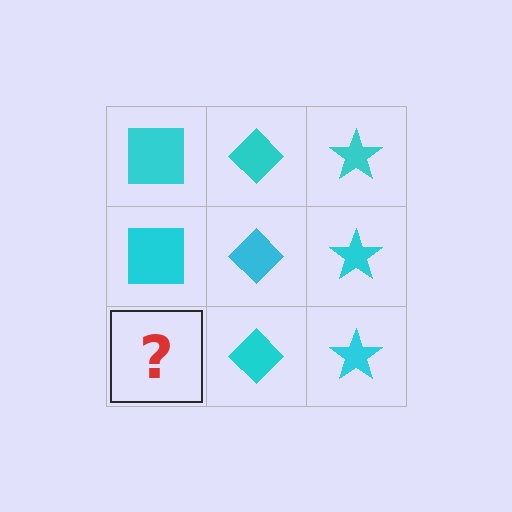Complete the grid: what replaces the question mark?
The question mark should be replaced with a cyan square.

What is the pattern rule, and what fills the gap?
The rule is that each column has a consistent shape. The gap should be filled with a cyan square.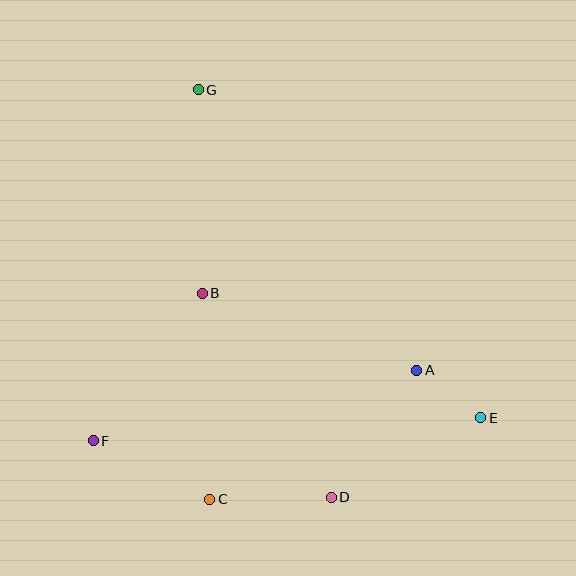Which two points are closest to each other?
Points A and E are closest to each other.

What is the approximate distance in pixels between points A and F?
The distance between A and F is approximately 331 pixels.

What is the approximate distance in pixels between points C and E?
The distance between C and E is approximately 283 pixels.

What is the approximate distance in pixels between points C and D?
The distance between C and D is approximately 122 pixels.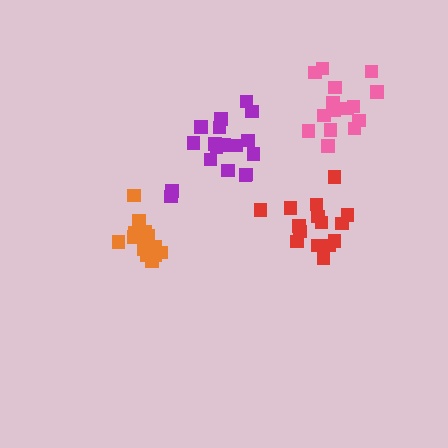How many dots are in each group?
Group 1: 18 dots, Group 2: 15 dots, Group 3: 17 dots, Group 4: 15 dots (65 total).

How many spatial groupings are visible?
There are 4 spatial groupings.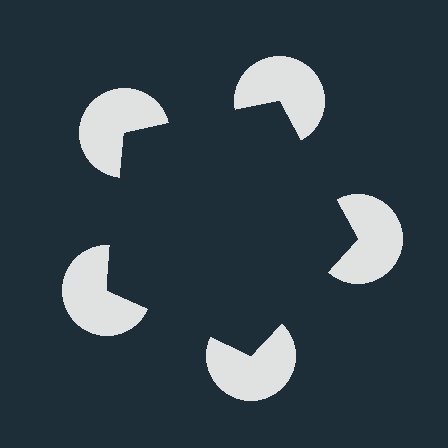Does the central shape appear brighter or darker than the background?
It typically appears slightly darker than the background, even though no actual brightness change is drawn.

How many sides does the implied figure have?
5 sides.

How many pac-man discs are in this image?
There are 5 — one at each vertex of the illusory pentagon.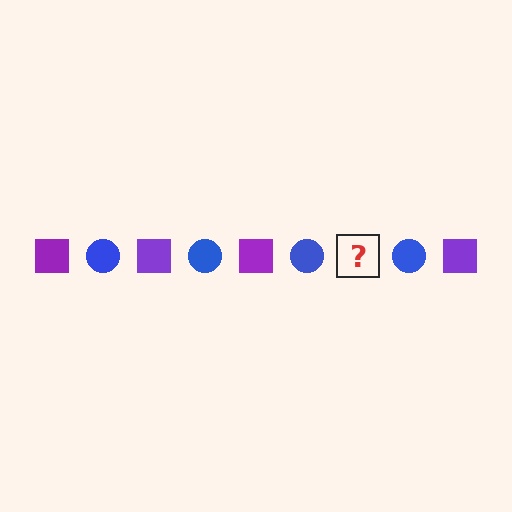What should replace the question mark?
The question mark should be replaced with a purple square.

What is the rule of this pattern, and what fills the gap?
The rule is that the pattern alternates between purple square and blue circle. The gap should be filled with a purple square.